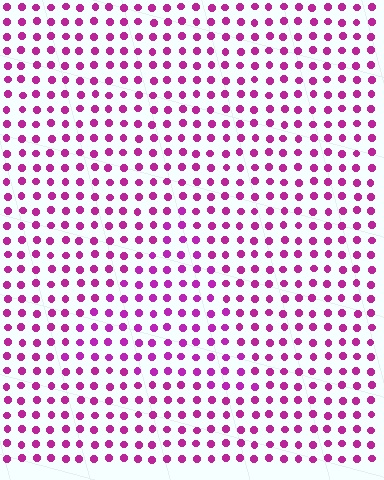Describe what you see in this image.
The image is filled with small magenta elements in a uniform arrangement. A triangle-shaped region is visible where the elements are tinted to a slightly different hue, forming a subtle color boundary.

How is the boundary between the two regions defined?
The boundary is defined purely by a slight shift in hue (about 13 degrees). Spacing, size, and orientation are identical on both sides.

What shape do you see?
I see a triangle.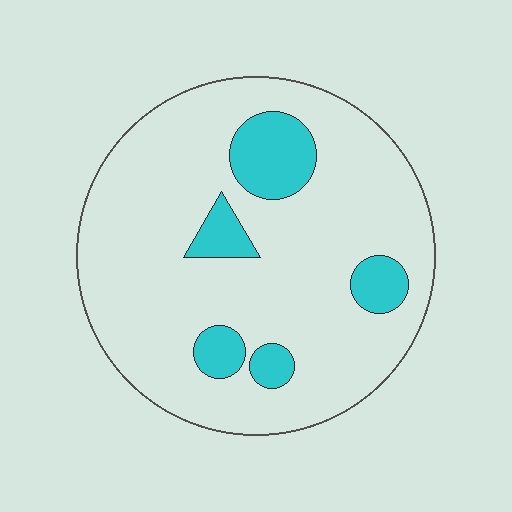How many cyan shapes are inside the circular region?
5.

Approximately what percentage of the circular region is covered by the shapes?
Approximately 15%.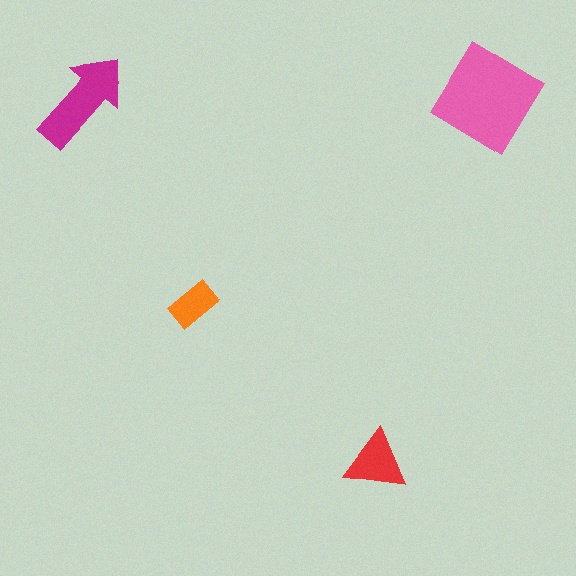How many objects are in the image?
There are 4 objects in the image.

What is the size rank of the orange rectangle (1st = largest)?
4th.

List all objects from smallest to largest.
The orange rectangle, the red triangle, the magenta arrow, the pink diamond.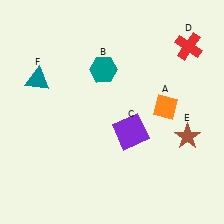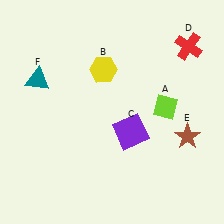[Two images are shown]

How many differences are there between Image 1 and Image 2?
There are 2 differences between the two images.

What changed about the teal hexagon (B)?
In Image 1, B is teal. In Image 2, it changed to yellow.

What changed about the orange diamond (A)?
In Image 1, A is orange. In Image 2, it changed to lime.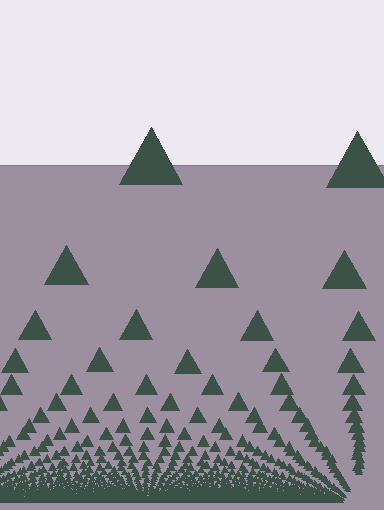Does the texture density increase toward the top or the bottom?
Density increases toward the bottom.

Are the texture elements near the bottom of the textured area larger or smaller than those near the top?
Smaller. The gradient is inverted — elements near the bottom are smaller and denser.